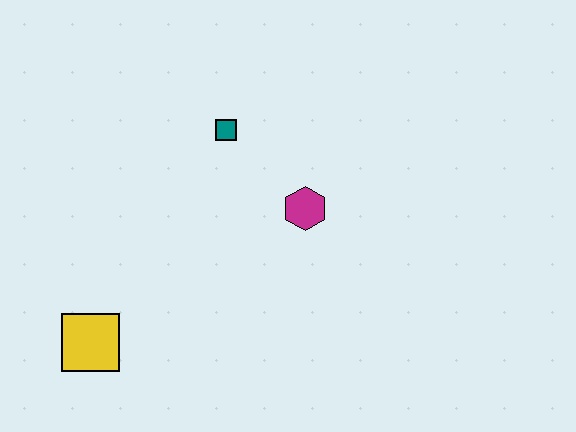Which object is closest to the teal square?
The magenta hexagon is closest to the teal square.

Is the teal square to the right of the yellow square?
Yes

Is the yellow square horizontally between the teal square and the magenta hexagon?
No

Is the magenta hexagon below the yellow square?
No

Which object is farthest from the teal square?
The yellow square is farthest from the teal square.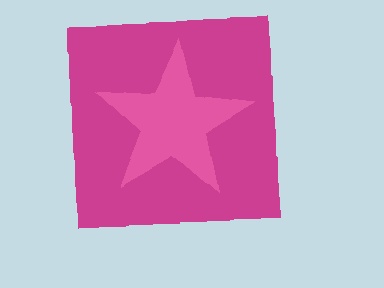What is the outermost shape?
The magenta square.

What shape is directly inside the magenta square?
The pink star.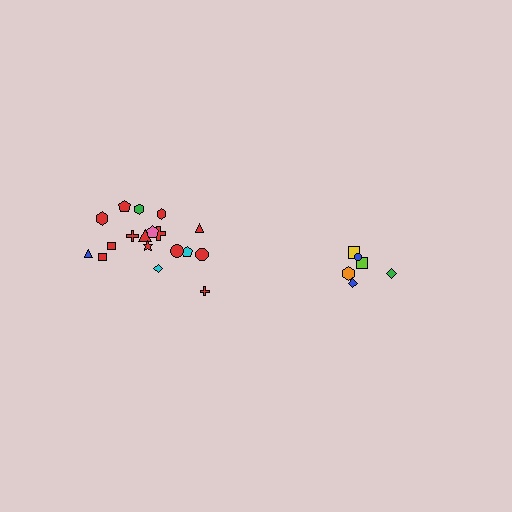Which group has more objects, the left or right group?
The left group.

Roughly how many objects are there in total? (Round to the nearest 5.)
Roughly 25 objects in total.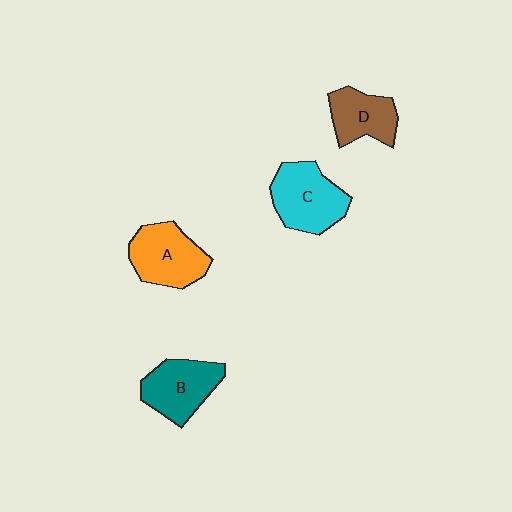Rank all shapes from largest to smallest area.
From largest to smallest: C (cyan), A (orange), B (teal), D (brown).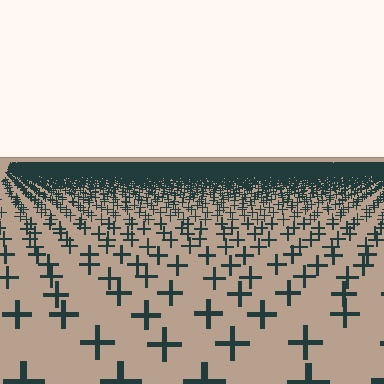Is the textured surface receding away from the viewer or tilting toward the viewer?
The surface is receding away from the viewer. Texture elements get smaller and denser toward the top.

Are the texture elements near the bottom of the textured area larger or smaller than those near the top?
Larger. Near the bottom, elements are closer to the viewer and appear at a bigger on-screen size.